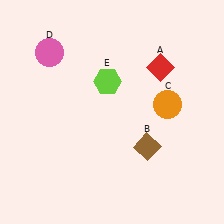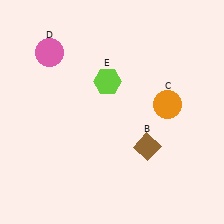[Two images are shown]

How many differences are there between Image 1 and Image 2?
There is 1 difference between the two images.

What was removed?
The red diamond (A) was removed in Image 2.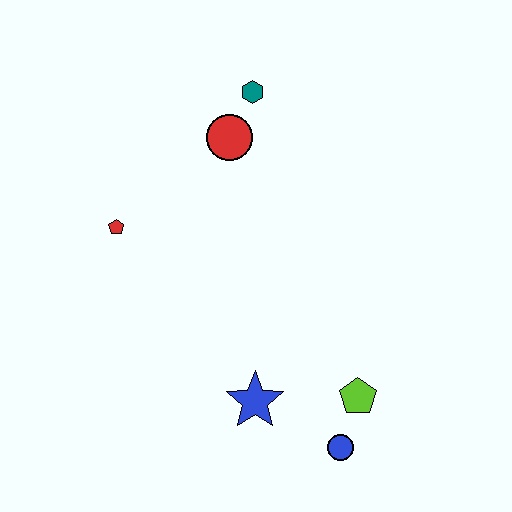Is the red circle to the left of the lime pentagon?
Yes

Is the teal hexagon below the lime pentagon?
No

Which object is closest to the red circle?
The teal hexagon is closest to the red circle.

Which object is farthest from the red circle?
The blue circle is farthest from the red circle.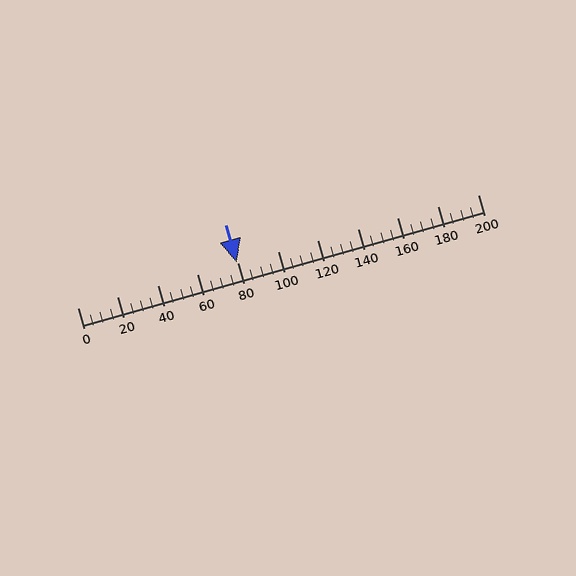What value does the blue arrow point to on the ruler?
The blue arrow points to approximately 80.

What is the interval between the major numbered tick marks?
The major tick marks are spaced 20 units apart.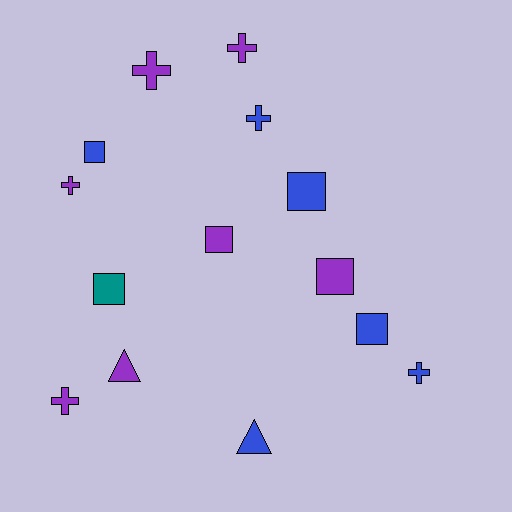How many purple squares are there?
There are 2 purple squares.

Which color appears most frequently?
Purple, with 7 objects.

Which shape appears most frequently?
Cross, with 6 objects.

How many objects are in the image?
There are 14 objects.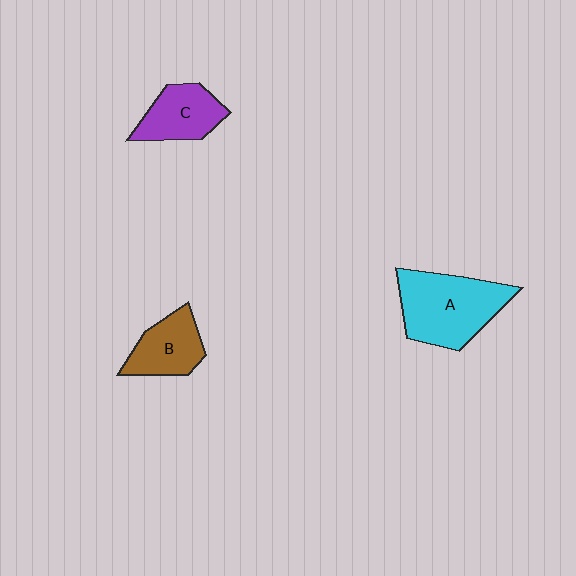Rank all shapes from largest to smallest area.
From largest to smallest: A (cyan), C (purple), B (brown).